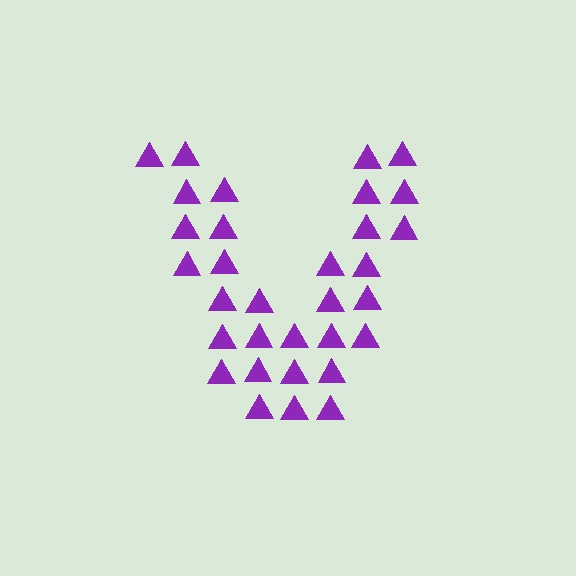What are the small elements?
The small elements are triangles.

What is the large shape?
The large shape is the letter V.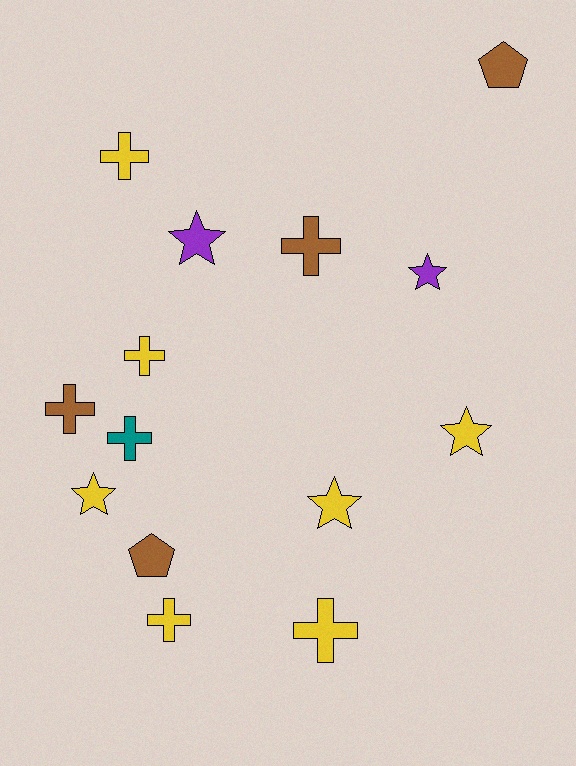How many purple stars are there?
There are 2 purple stars.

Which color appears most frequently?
Yellow, with 7 objects.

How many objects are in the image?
There are 14 objects.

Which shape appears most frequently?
Cross, with 7 objects.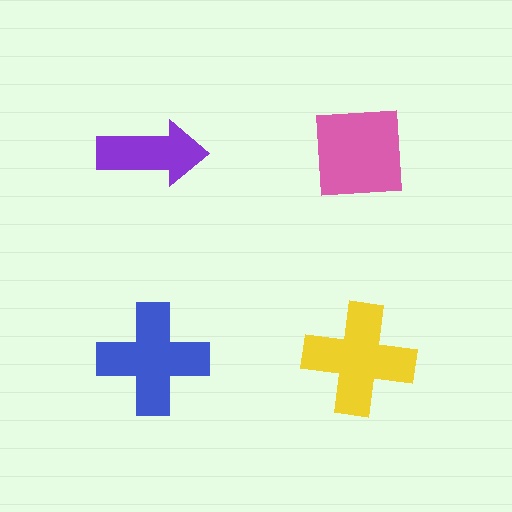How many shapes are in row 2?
2 shapes.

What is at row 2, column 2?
A yellow cross.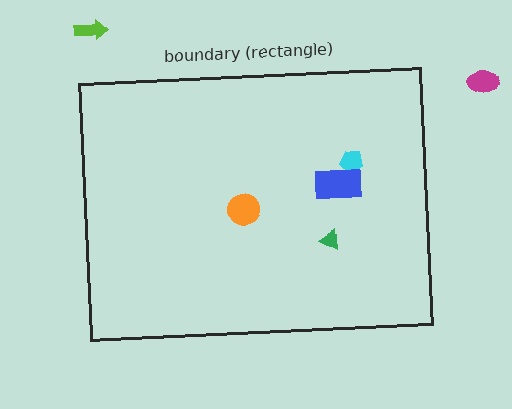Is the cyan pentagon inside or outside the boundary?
Inside.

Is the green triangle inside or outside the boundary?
Inside.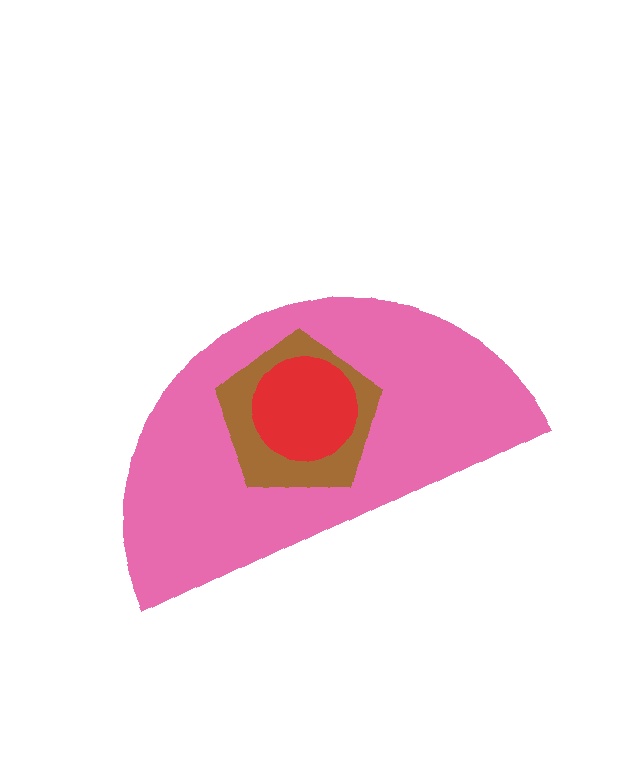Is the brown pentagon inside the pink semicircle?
Yes.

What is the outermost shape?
The pink semicircle.